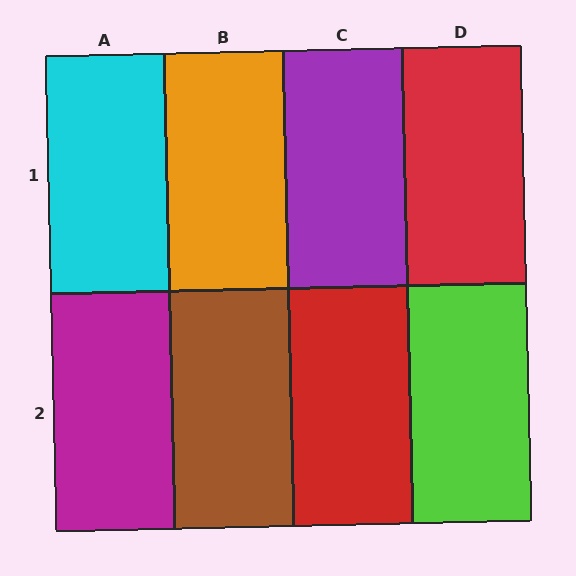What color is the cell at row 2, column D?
Lime.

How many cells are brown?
1 cell is brown.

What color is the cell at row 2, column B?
Brown.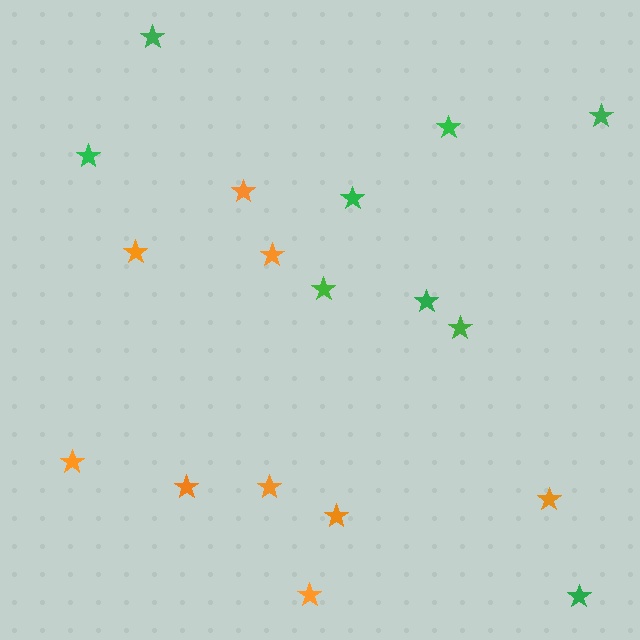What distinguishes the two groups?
There are 2 groups: one group of green stars (9) and one group of orange stars (9).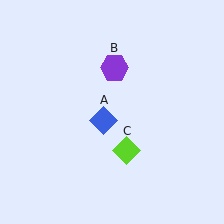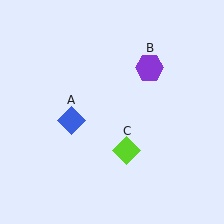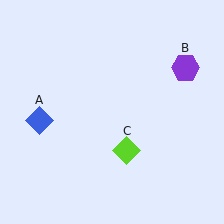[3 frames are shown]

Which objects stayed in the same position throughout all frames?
Lime diamond (object C) remained stationary.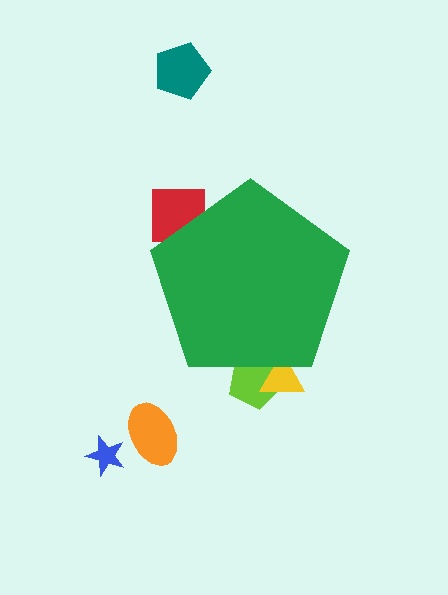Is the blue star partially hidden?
No, the blue star is fully visible.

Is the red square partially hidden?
Yes, the red square is partially hidden behind the green pentagon.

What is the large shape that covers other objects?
A green pentagon.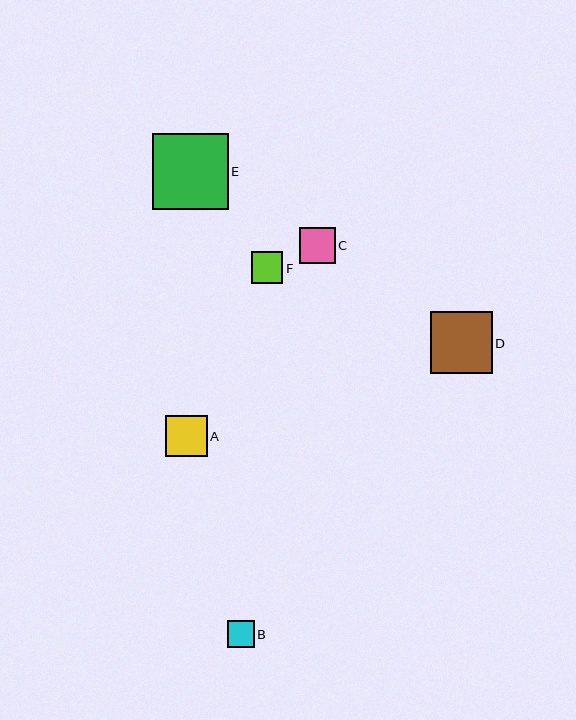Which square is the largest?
Square E is the largest with a size of approximately 76 pixels.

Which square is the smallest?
Square B is the smallest with a size of approximately 27 pixels.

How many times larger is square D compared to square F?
Square D is approximately 2.0 times the size of square F.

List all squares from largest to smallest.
From largest to smallest: E, D, A, C, F, B.